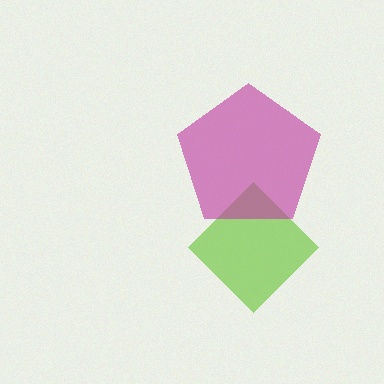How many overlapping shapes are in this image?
There are 2 overlapping shapes in the image.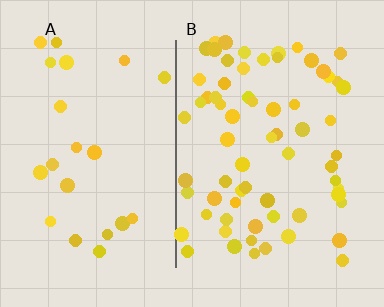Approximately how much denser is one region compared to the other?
Approximately 2.9× — region B over region A.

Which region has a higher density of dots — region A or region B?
B (the right).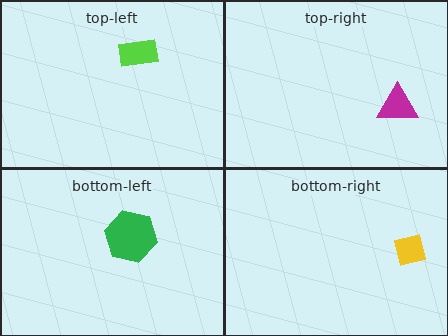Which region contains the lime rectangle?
The top-left region.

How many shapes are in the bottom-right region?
1.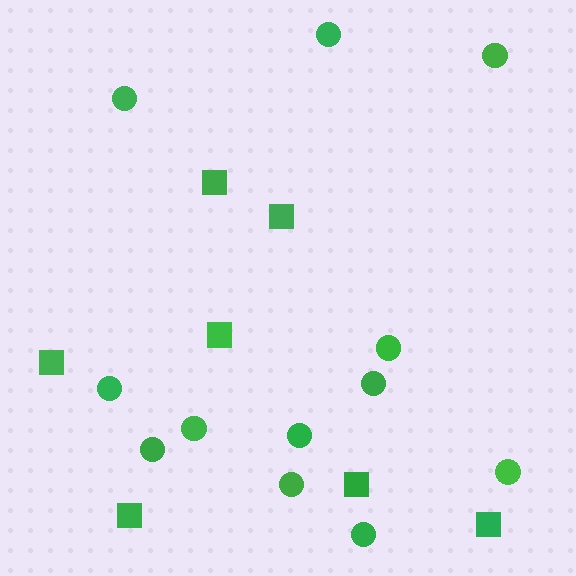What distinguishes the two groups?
There are 2 groups: one group of circles (12) and one group of squares (7).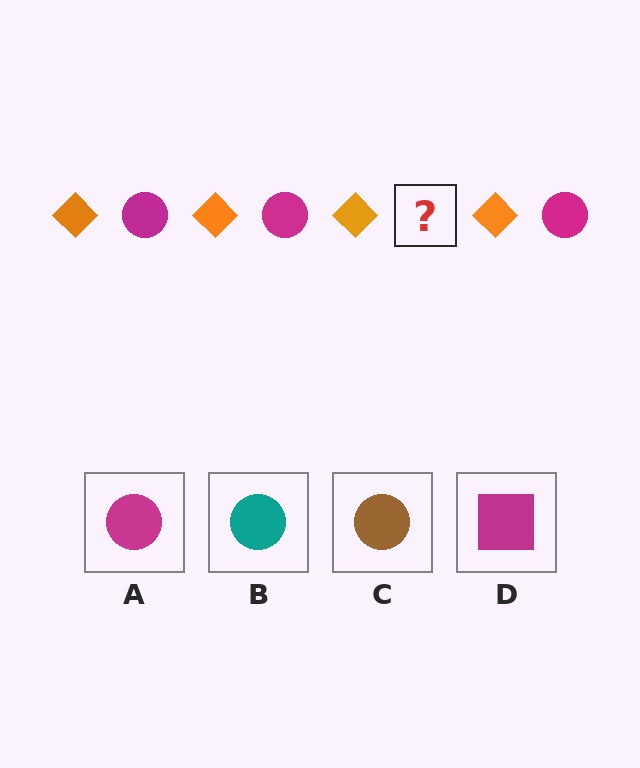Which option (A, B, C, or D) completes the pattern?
A.